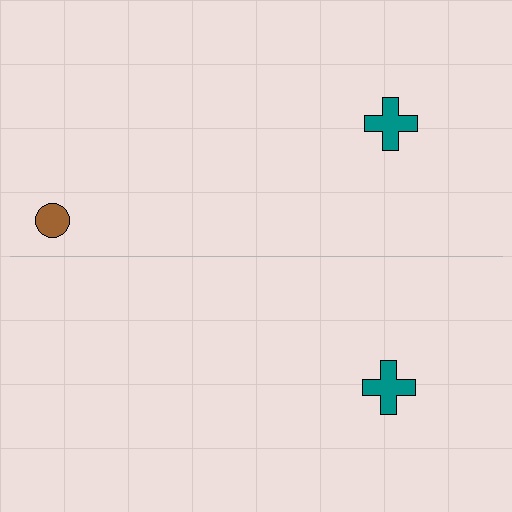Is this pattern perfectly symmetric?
No, the pattern is not perfectly symmetric. A brown circle is missing from the bottom side.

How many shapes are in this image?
There are 3 shapes in this image.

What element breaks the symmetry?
A brown circle is missing from the bottom side.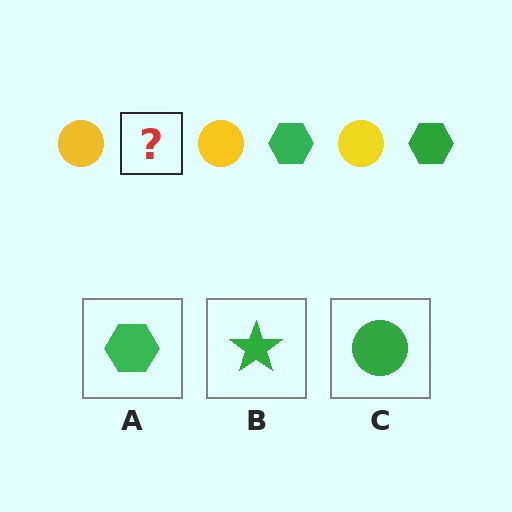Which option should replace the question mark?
Option A.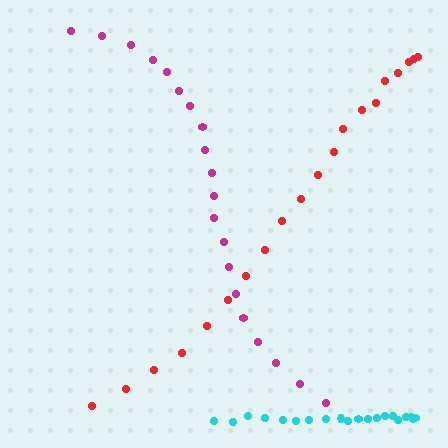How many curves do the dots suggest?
There are 3 distinct paths.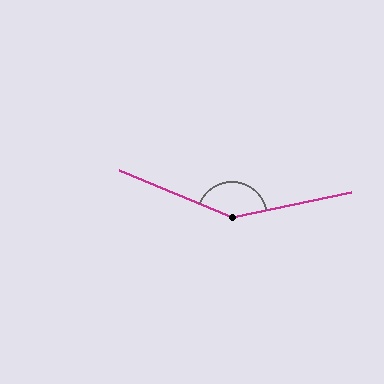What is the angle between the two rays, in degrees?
Approximately 146 degrees.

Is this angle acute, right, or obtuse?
It is obtuse.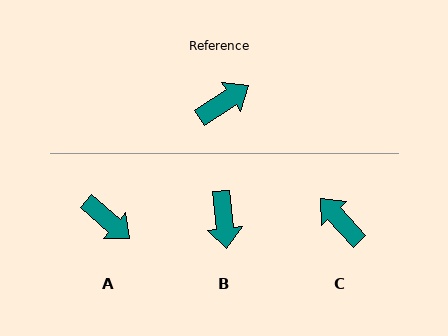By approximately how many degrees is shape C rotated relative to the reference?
Approximately 99 degrees counter-clockwise.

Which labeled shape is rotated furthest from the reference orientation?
B, about 118 degrees away.